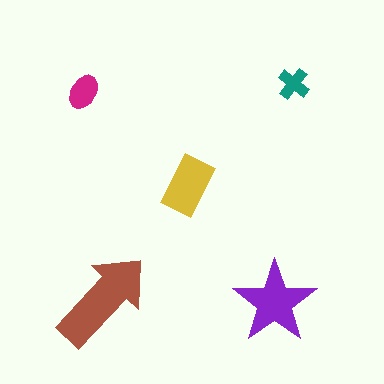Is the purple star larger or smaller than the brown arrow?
Smaller.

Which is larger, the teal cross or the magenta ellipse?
The magenta ellipse.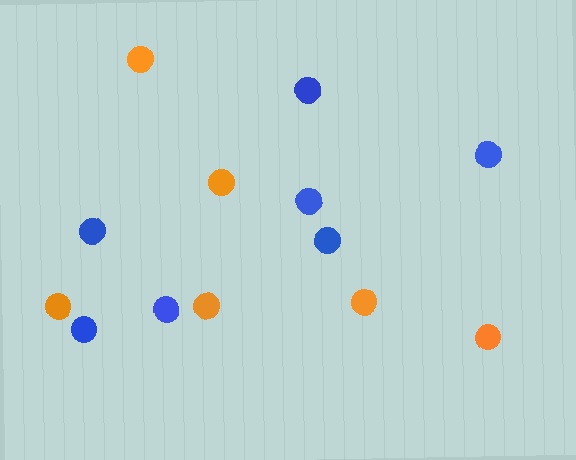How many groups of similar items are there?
There are 2 groups: one group of orange circles (6) and one group of blue circles (7).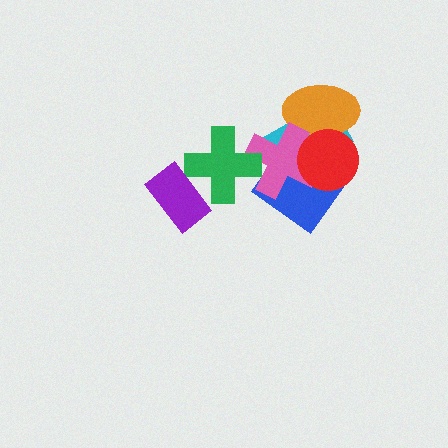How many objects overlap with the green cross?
2 objects overlap with the green cross.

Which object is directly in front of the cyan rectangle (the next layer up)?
The orange ellipse is directly in front of the cyan rectangle.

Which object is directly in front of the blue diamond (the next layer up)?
The pink cross is directly in front of the blue diamond.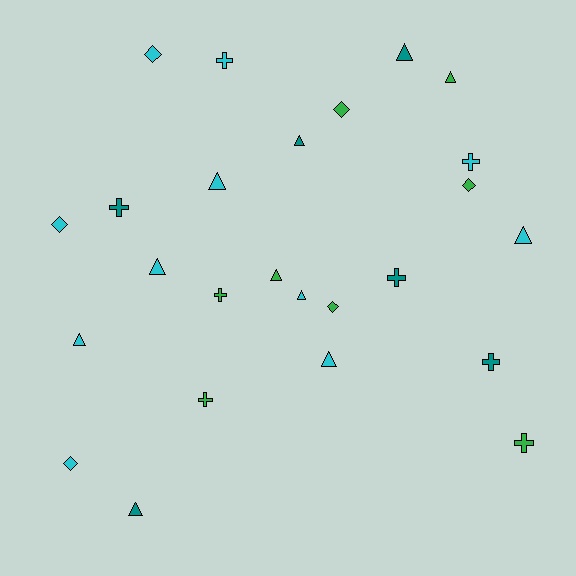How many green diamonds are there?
There are 3 green diamonds.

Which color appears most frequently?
Cyan, with 11 objects.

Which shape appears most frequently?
Triangle, with 11 objects.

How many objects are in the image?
There are 25 objects.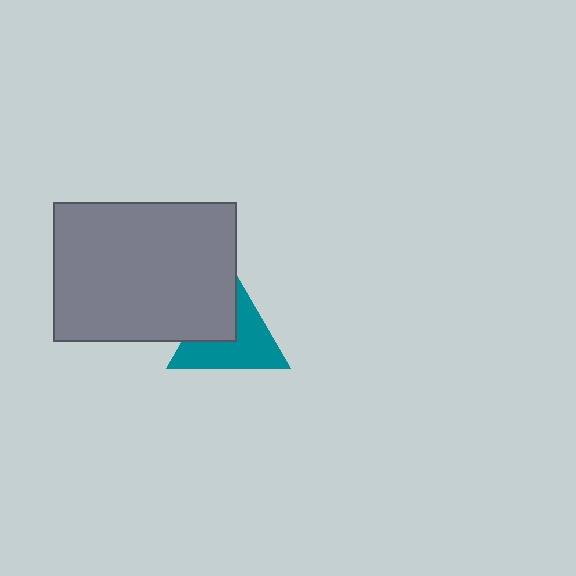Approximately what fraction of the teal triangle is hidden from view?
Roughly 37% of the teal triangle is hidden behind the gray rectangle.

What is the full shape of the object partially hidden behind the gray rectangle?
The partially hidden object is a teal triangle.